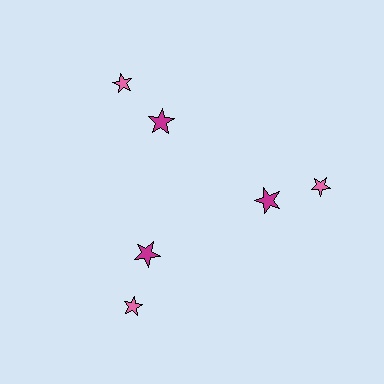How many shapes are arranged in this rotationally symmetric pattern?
There are 6 shapes, arranged in 3 groups of 2.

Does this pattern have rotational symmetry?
Yes, this pattern has 3-fold rotational symmetry. It looks the same after rotating 120 degrees around the center.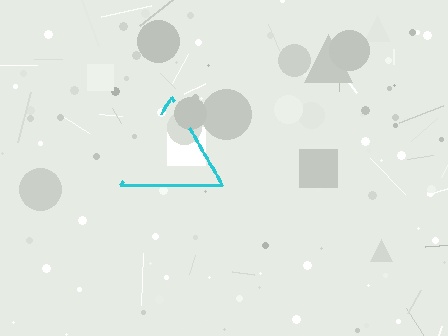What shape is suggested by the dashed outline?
The dashed outline suggests a triangle.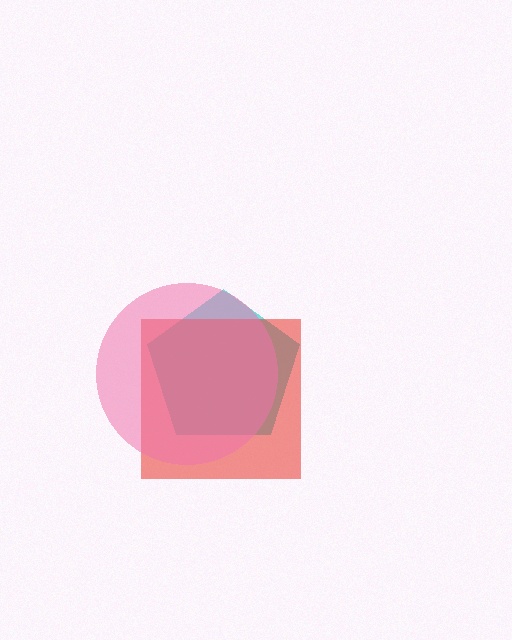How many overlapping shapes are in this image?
There are 3 overlapping shapes in the image.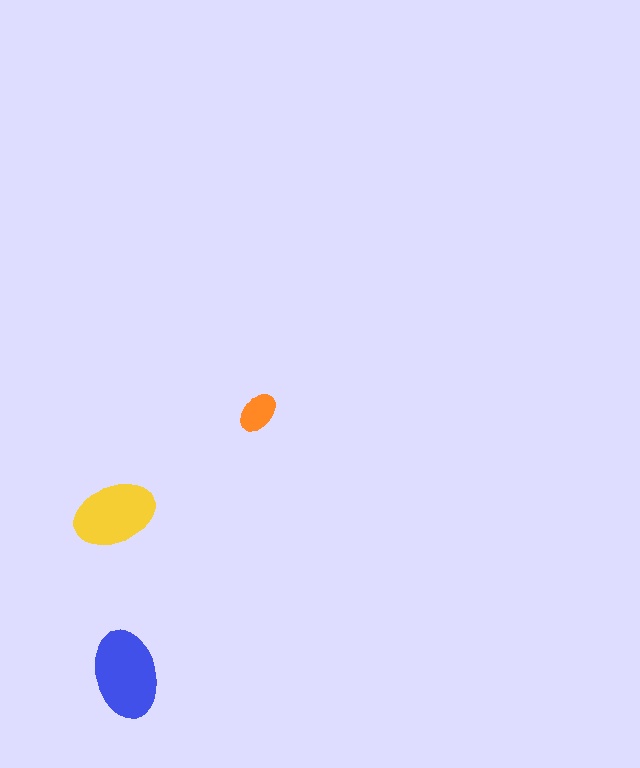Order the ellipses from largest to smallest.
the blue one, the yellow one, the orange one.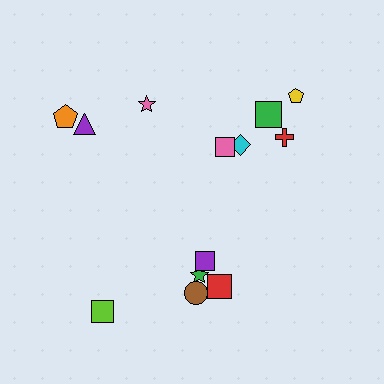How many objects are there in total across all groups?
There are 14 objects.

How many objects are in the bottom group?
There are 5 objects.